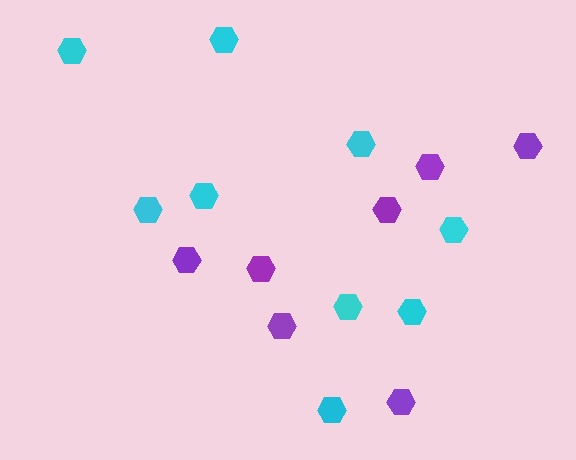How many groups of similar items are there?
There are 2 groups: one group of purple hexagons (7) and one group of cyan hexagons (9).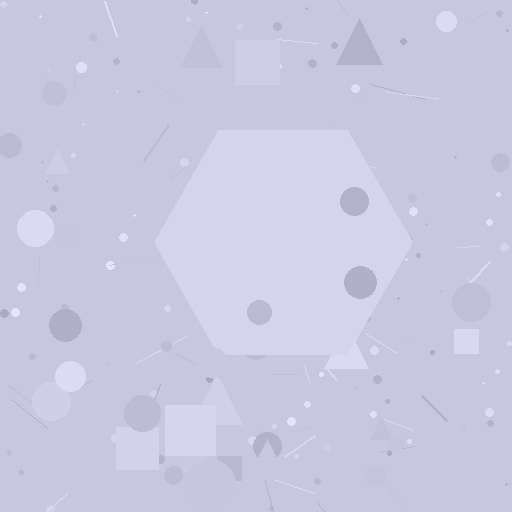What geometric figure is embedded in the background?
A hexagon is embedded in the background.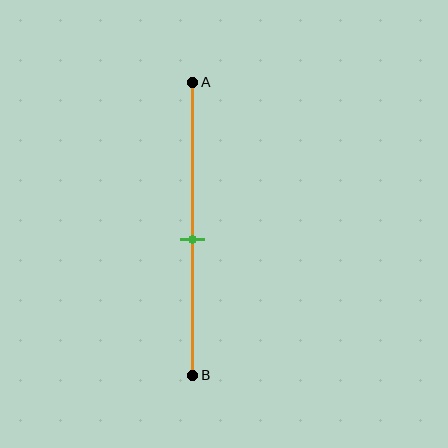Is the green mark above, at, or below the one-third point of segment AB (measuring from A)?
The green mark is below the one-third point of segment AB.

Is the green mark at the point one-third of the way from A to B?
No, the mark is at about 55% from A, not at the 33% one-third point.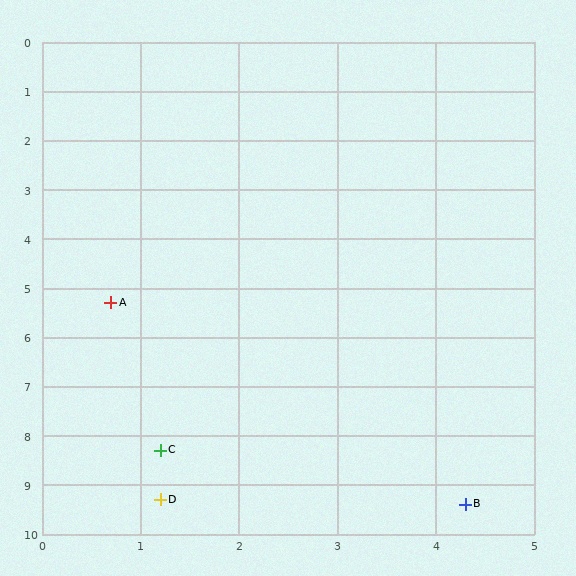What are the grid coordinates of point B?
Point B is at approximately (4.3, 9.4).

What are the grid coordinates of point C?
Point C is at approximately (1.2, 8.3).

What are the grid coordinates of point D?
Point D is at approximately (1.2, 9.3).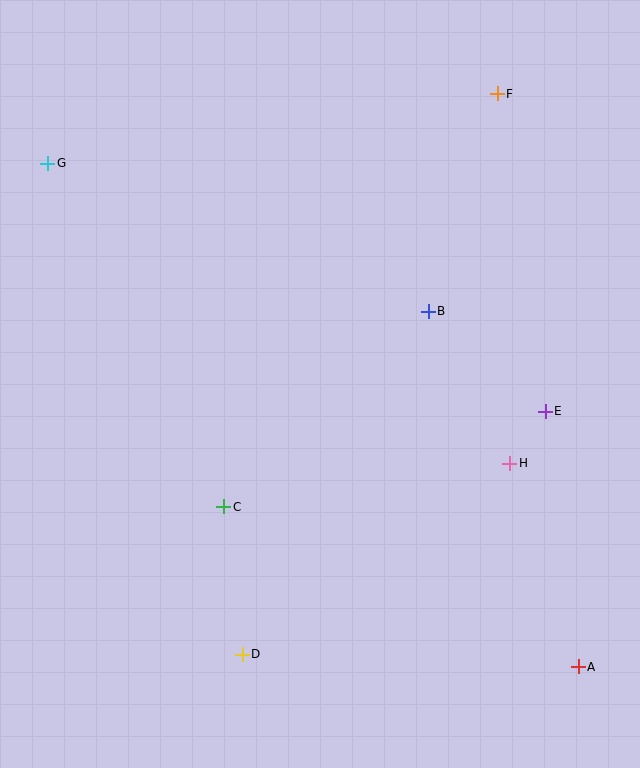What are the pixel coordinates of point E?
Point E is at (545, 411).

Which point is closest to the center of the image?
Point B at (428, 311) is closest to the center.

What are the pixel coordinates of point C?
Point C is at (224, 507).